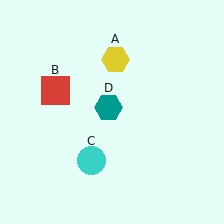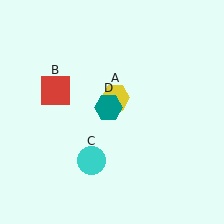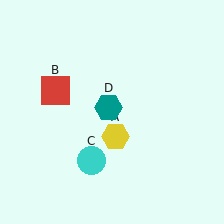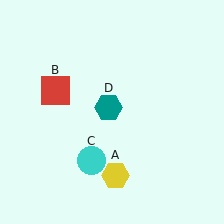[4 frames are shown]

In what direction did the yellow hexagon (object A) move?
The yellow hexagon (object A) moved down.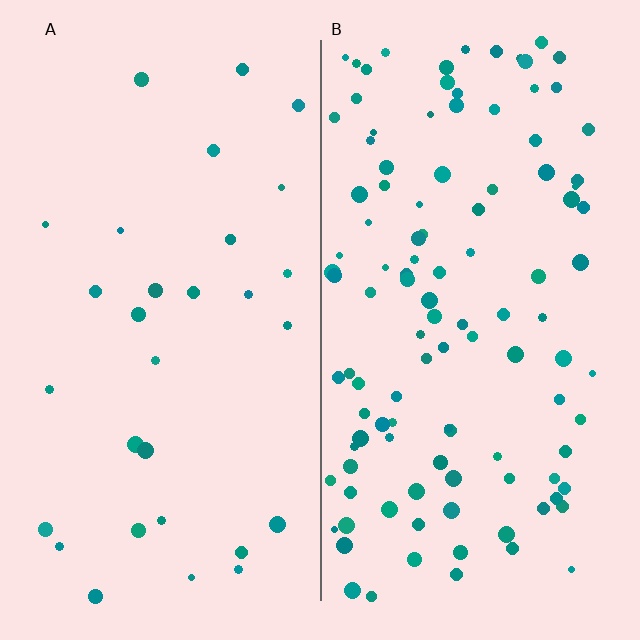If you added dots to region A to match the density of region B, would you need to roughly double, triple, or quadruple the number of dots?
Approximately quadruple.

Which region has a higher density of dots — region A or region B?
B (the right).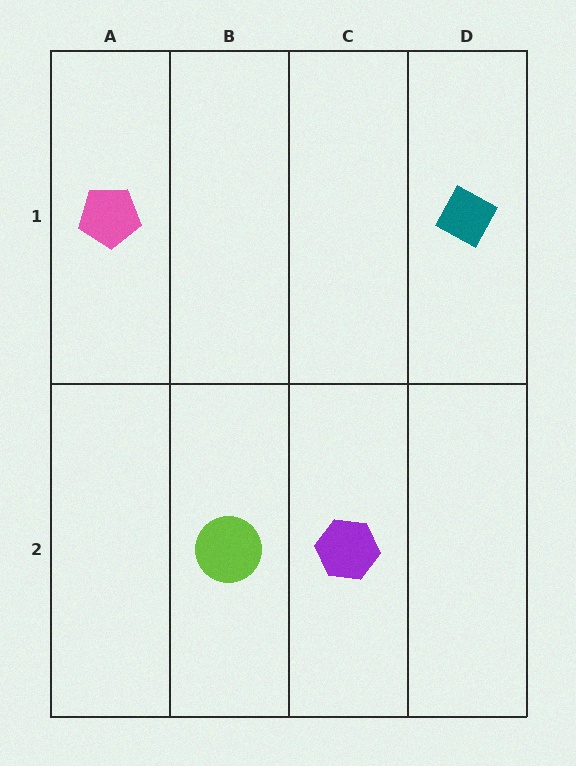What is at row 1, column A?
A pink pentagon.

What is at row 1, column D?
A teal diamond.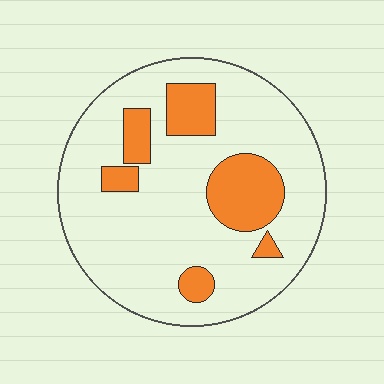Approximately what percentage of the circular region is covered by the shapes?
Approximately 20%.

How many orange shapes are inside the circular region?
6.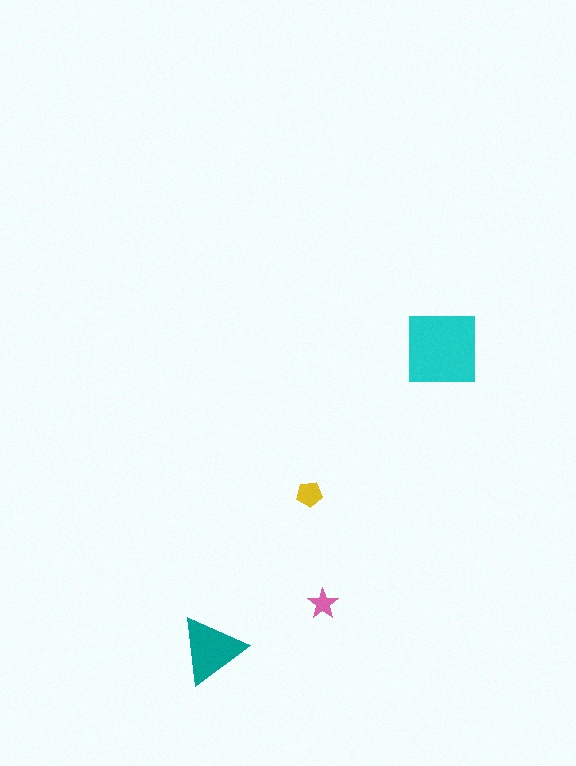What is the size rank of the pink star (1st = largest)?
4th.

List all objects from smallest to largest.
The pink star, the yellow pentagon, the teal triangle, the cyan square.